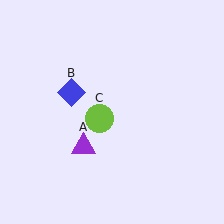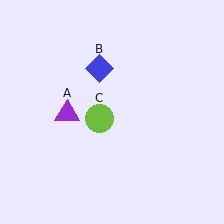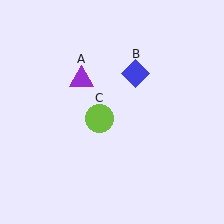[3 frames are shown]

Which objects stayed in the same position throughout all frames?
Lime circle (object C) remained stationary.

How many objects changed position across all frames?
2 objects changed position: purple triangle (object A), blue diamond (object B).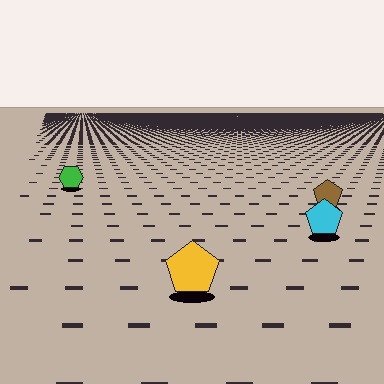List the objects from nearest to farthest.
From nearest to farthest: the yellow pentagon, the cyan pentagon, the brown pentagon, the green hexagon.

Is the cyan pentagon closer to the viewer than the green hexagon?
Yes. The cyan pentagon is closer — you can tell from the texture gradient: the ground texture is coarser near it.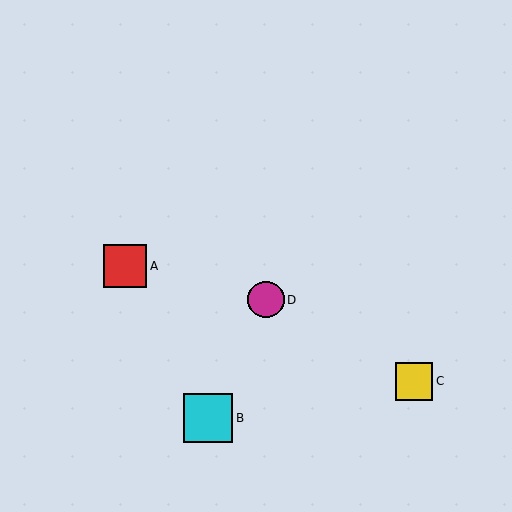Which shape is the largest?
The cyan square (labeled B) is the largest.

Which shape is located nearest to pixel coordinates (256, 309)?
The magenta circle (labeled D) at (266, 300) is nearest to that location.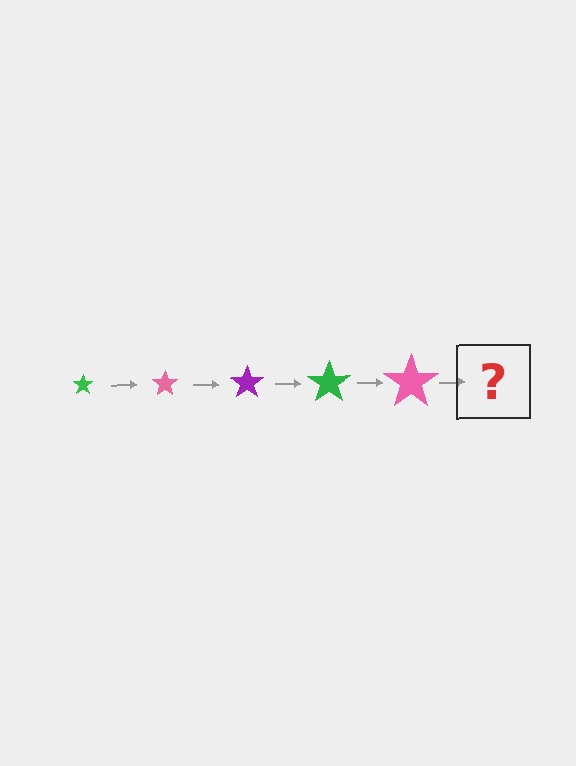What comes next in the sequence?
The next element should be a purple star, larger than the previous one.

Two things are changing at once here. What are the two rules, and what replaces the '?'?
The two rules are that the star grows larger each step and the color cycles through green, pink, and purple. The '?' should be a purple star, larger than the previous one.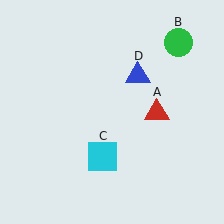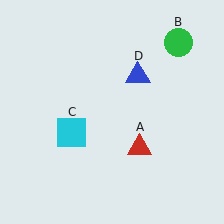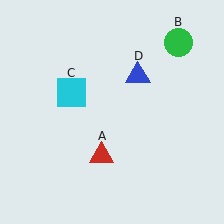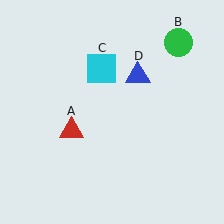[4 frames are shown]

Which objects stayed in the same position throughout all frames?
Green circle (object B) and blue triangle (object D) remained stationary.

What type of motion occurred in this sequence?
The red triangle (object A), cyan square (object C) rotated clockwise around the center of the scene.